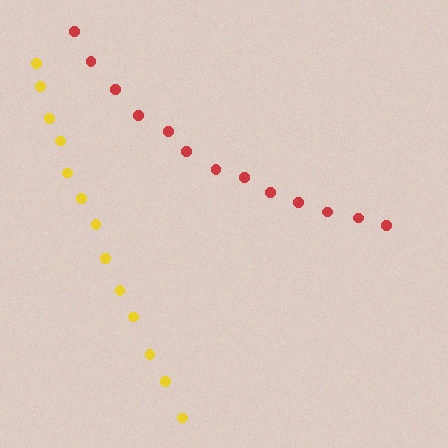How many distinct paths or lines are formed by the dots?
There are 2 distinct paths.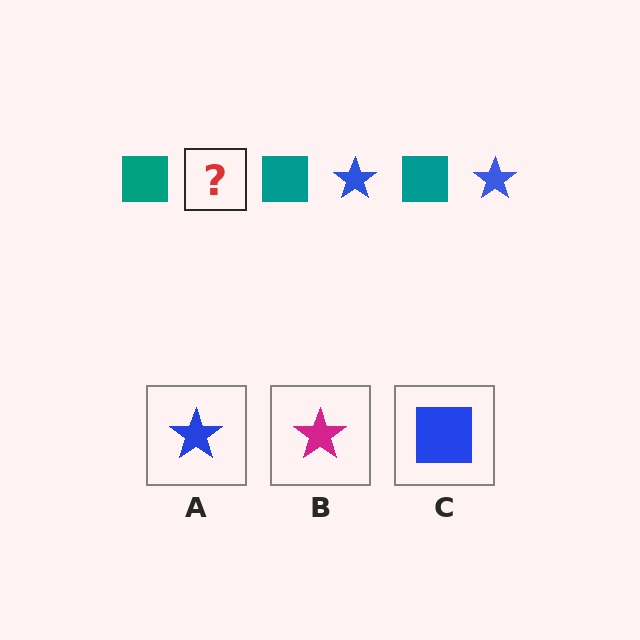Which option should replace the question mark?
Option A.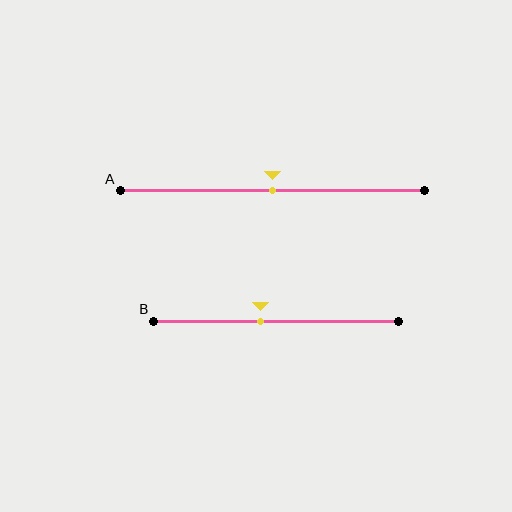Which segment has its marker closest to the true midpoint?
Segment A has its marker closest to the true midpoint.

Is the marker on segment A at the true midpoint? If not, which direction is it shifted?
Yes, the marker on segment A is at the true midpoint.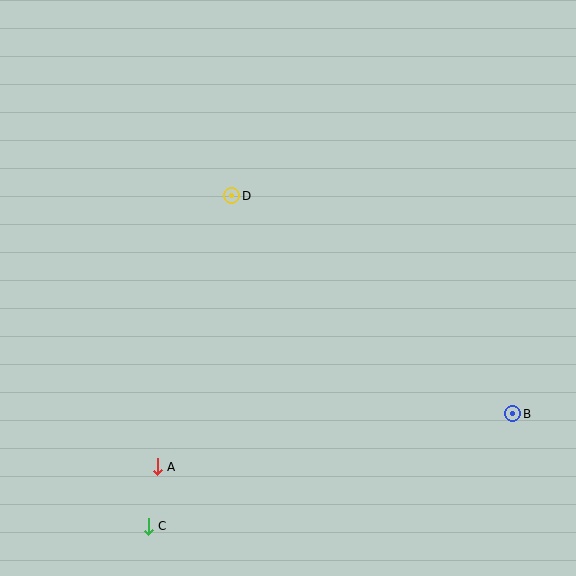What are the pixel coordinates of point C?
Point C is at (148, 526).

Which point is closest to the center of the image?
Point D at (232, 196) is closest to the center.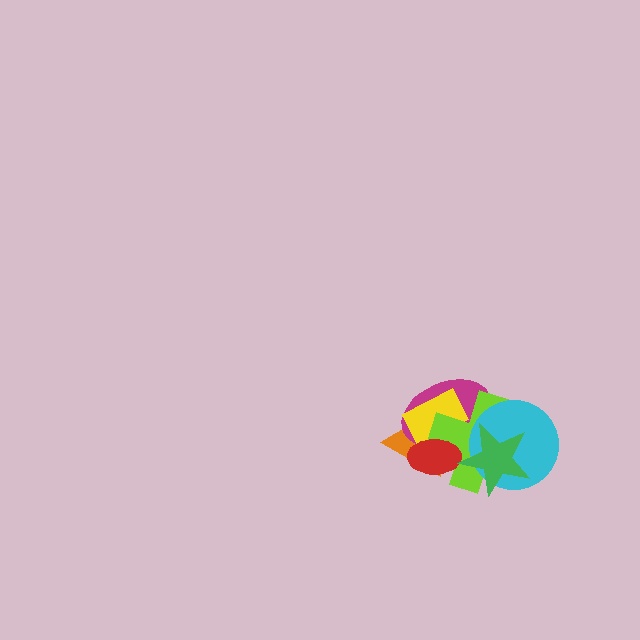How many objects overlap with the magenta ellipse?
6 objects overlap with the magenta ellipse.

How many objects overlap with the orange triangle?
4 objects overlap with the orange triangle.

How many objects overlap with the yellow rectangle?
4 objects overlap with the yellow rectangle.